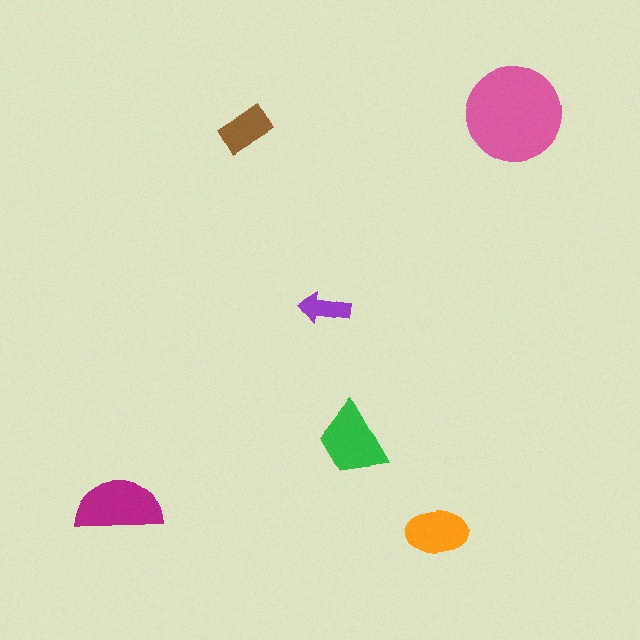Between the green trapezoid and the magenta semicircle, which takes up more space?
The magenta semicircle.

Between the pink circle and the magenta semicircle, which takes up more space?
The pink circle.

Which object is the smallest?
The purple arrow.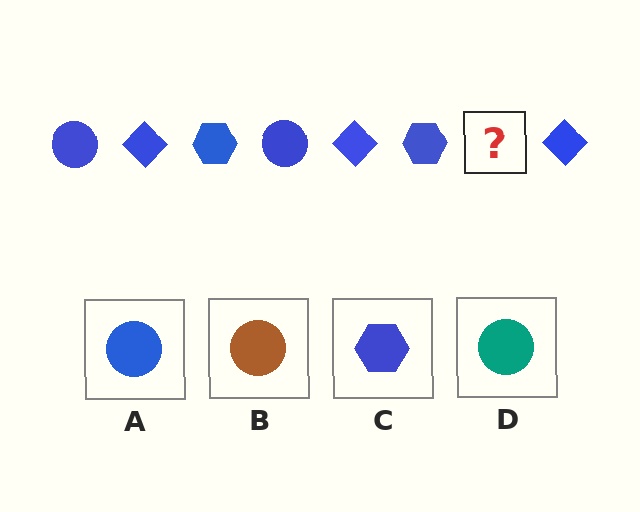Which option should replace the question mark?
Option A.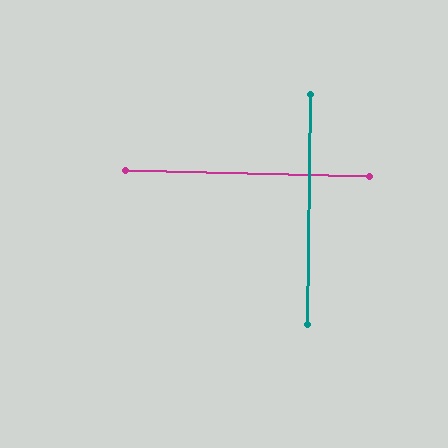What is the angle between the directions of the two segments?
Approximately 89 degrees.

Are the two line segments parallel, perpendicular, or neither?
Perpendicular — they meet at approximately 89°.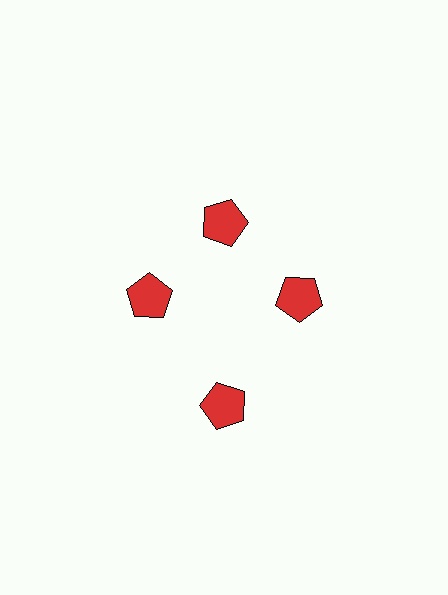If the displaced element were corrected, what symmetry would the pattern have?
It would have 4-fold rotational symmetry — the pattern would map onto itself every 90 degrees.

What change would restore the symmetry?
The symmetry would be restored by moving it inward, back onto the ring so that all 4 pentagons sit at equal angles and equal distance from the center.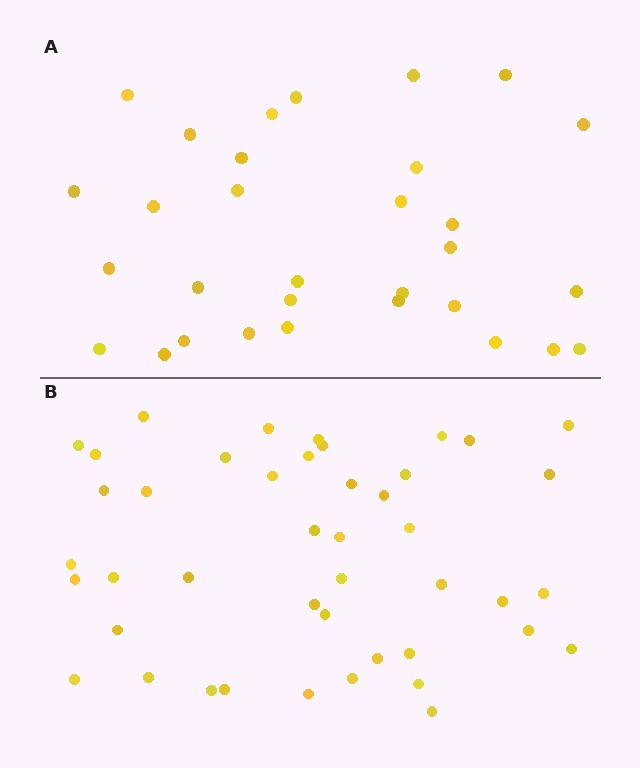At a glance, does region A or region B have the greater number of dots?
Region B (the bottom region) has more dots.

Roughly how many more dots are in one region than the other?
Region B has approximately 15 more dots than region A.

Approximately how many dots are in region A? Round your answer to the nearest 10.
About 30 dots. (The exact count is 31, which rounds to 30.)